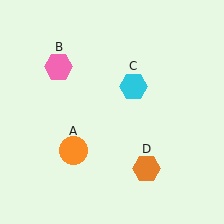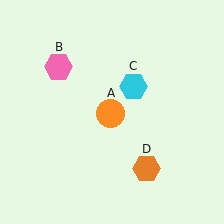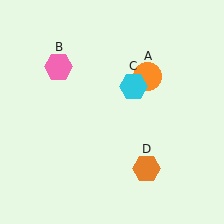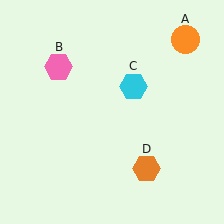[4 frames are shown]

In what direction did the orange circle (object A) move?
The orange circle (object A) moved up and to the right.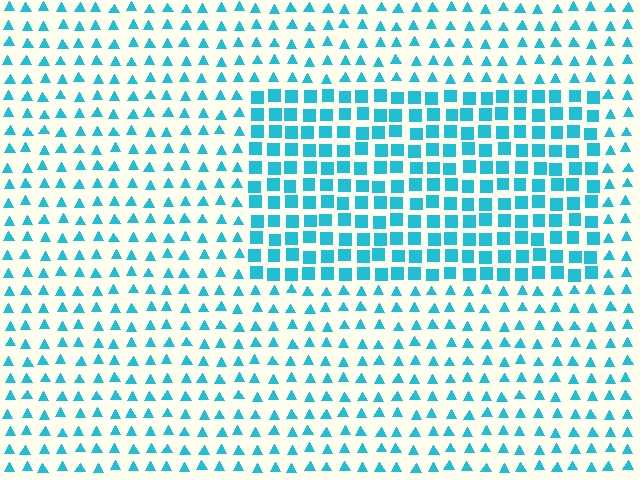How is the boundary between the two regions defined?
The boundary is defined by a change in element shape: squares inside vs. triangles outside. All elements share the same color and spacing.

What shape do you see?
I see a rectangle.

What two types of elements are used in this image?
The image uses squares inside the rectangle region and triangles outside it.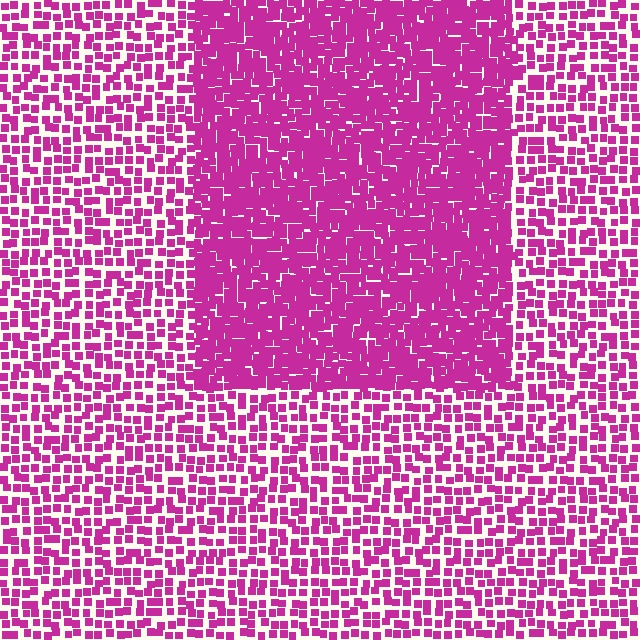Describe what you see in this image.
The image contains small magenta elements arranged at two different densities. A rectangle-shaped region is visible where the elements are more densely packed than the surrounding area.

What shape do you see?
I see a rectangle.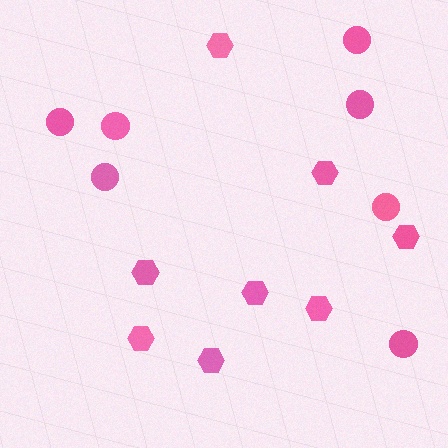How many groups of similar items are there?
There are 2 groups: one group of hexagons (8) and one group of circles (7).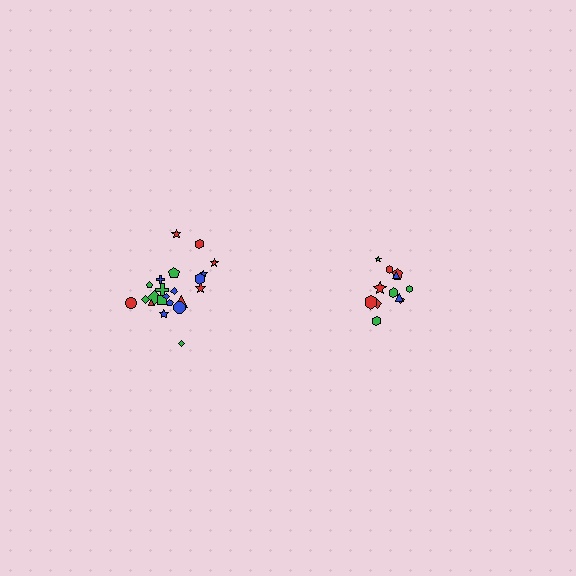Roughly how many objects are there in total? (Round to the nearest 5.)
Roughly 35 objects in total.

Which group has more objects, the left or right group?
The left group.